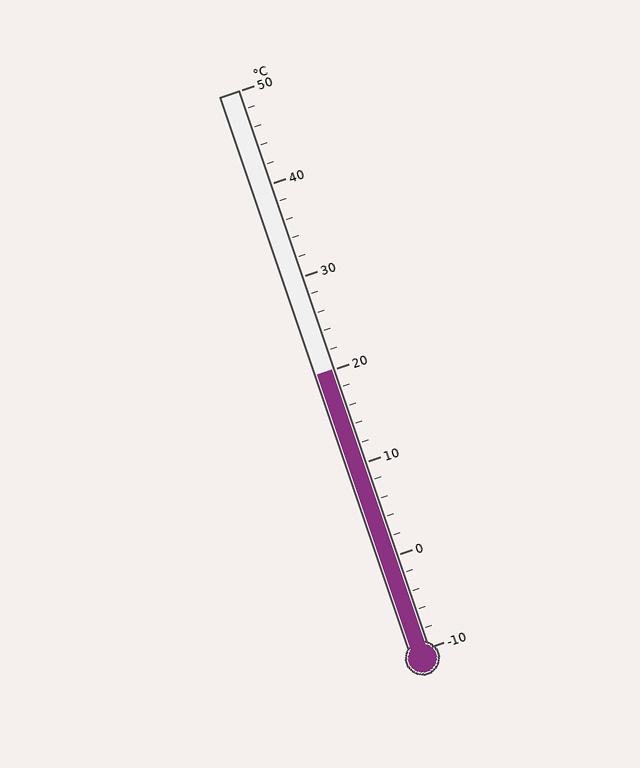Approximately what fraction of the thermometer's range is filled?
The thermometer is filled to approximately 50% of its range.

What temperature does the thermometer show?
The thermometer shows approximately 20°C.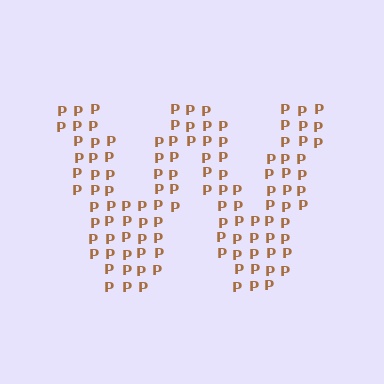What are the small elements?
The small elements are letter P's.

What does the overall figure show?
The overall figure shows the letter W.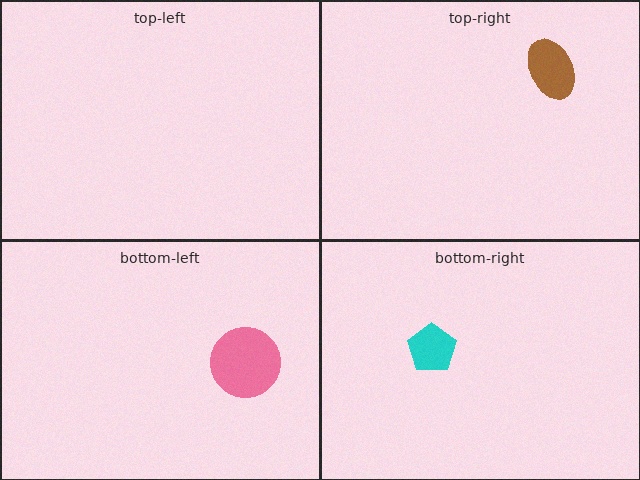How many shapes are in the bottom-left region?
1.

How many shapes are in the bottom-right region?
1.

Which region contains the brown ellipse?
The top-right region.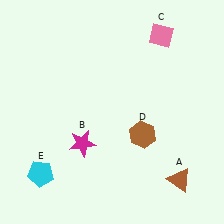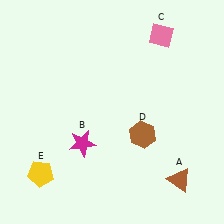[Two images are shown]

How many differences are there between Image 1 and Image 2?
There is 1 difference between the two images.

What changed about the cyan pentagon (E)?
In Image 1, E is cyan. In Image 2, it changed to yellow.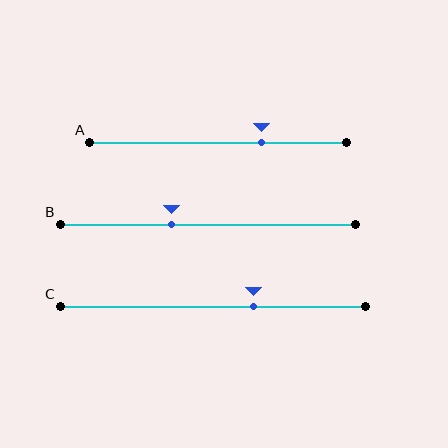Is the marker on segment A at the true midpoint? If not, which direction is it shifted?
No, the marker on segment A is shifted to the right by about 17% of the segment length.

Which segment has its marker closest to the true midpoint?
Segment B has its marker closest to the true midpoint.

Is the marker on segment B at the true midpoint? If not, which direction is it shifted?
No, the marker on segment B is shifted to the left by about 12% of the segment length.